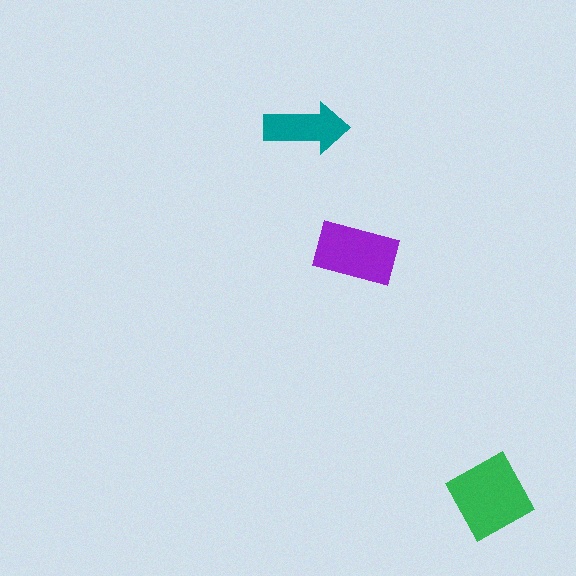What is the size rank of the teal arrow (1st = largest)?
3rd.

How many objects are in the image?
There are 3 objects in the image.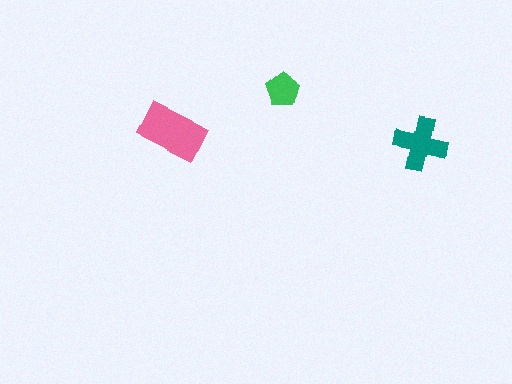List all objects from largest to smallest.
The pink rectangle, the teal cross, the green pentagon.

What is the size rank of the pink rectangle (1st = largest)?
1st.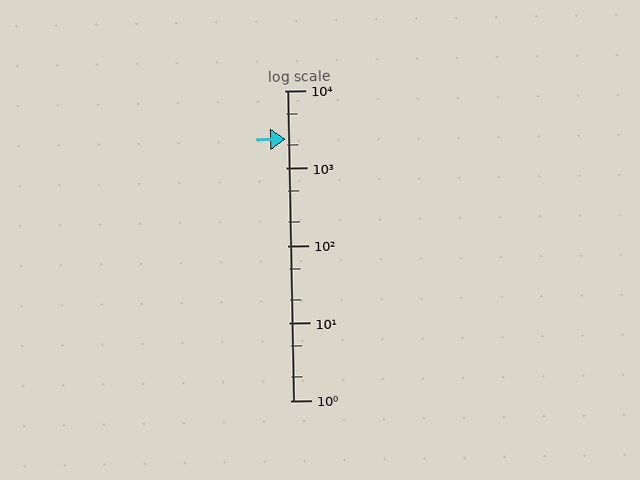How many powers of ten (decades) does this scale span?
The scale spans 4 decades, from 1 to 10000.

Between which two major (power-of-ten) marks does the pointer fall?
The pointer is between 1000 and 10000.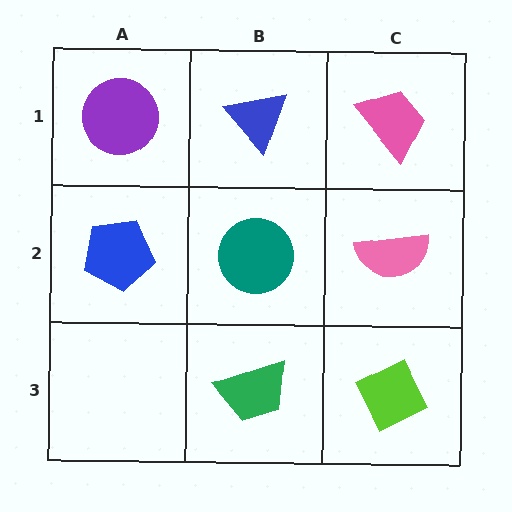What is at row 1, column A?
A purple circle.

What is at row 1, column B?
A blue triangle.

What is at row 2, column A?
A blue pentagon.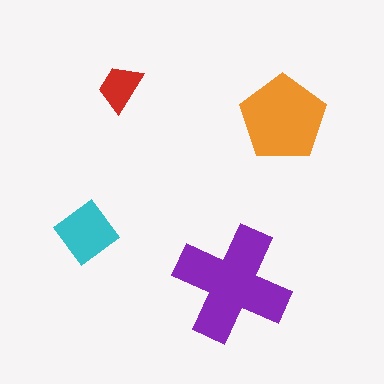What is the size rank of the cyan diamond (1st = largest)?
3rd.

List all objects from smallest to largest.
The red trapezoid, the cyan diamond, the orange pentagon, the purple cross.